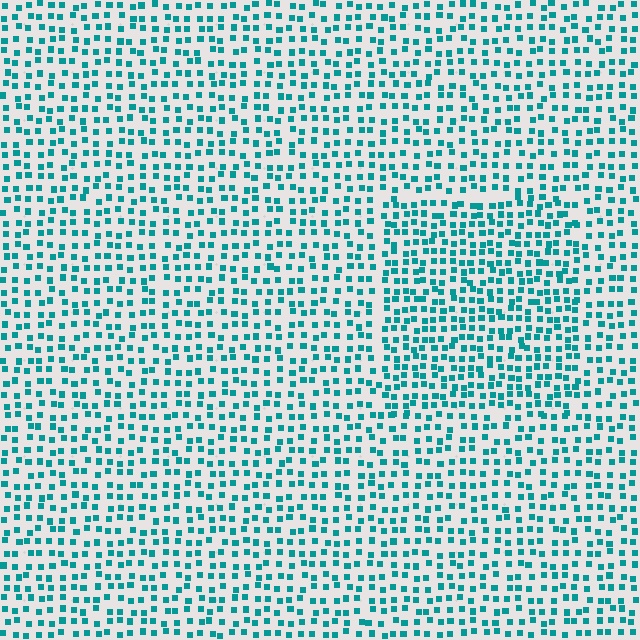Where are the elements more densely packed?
The elements are more densely packed inside the rectangle boundary.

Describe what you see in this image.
The image contains small teal elements arranged at two different densities. A rectangle-shaped region is visible where the elements are more densely packed than the surrounding area.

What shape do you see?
I see a rectangle.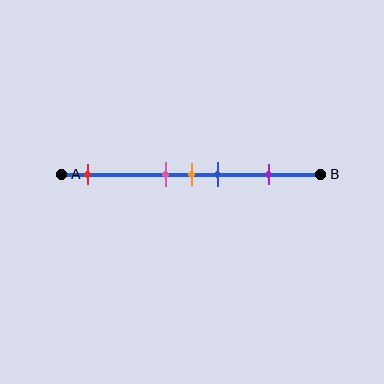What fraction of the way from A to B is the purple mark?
The purple mark is approximately 80% (0.8) of the way from A to B.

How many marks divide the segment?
There are 5 marks dividing the segment.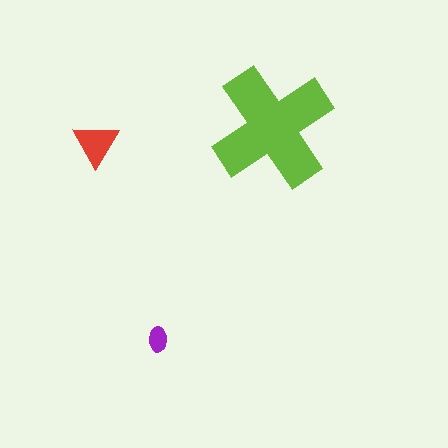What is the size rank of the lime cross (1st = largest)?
1st.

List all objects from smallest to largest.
The purple ellipse, the red triangle, the lime cross.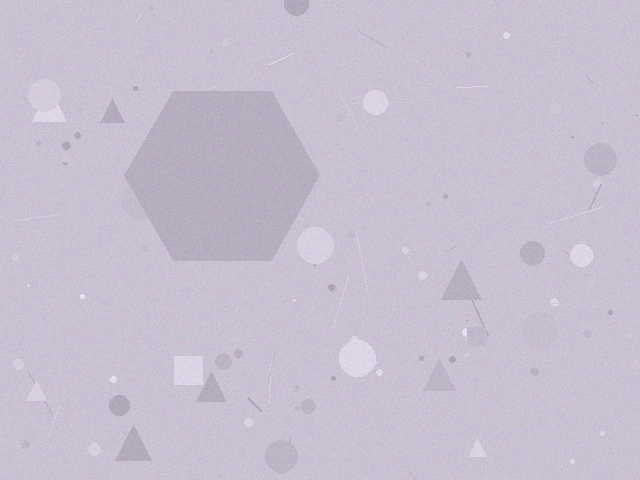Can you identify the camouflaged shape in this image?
The camouflaged shape is a hexagon.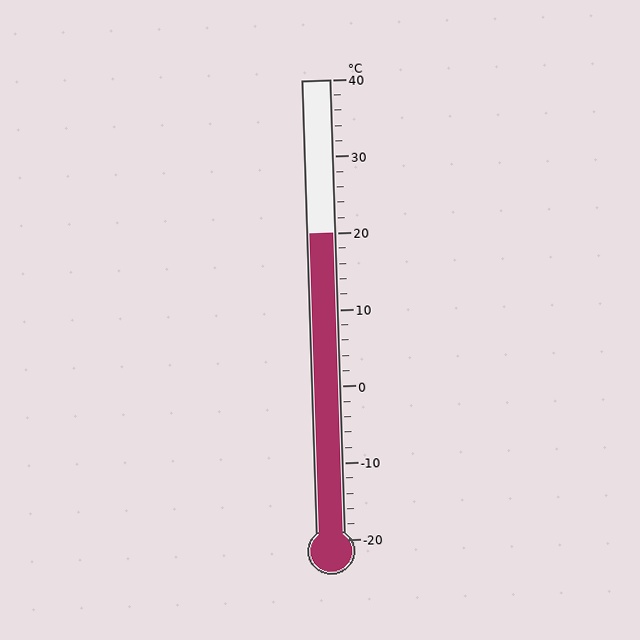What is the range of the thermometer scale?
The thermometer scale ranges from -20°C to 40°C.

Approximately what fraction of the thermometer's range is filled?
The thermometer is filled to approximately 65% of its range.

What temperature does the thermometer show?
The thermometer shows approximately 20°C.